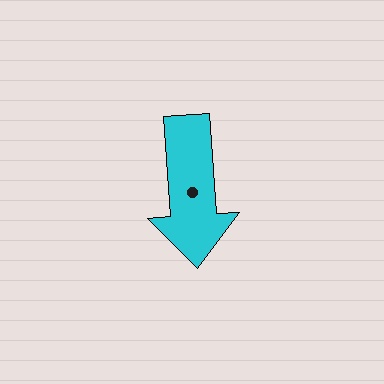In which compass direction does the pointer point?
South.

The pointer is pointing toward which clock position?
Roughly 6 o'clock.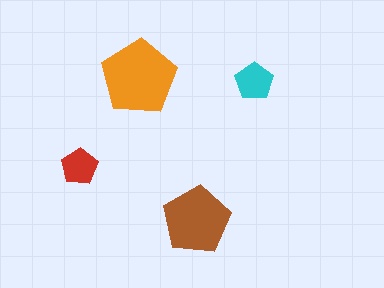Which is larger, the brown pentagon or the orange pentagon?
The orange one.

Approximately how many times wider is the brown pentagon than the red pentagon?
About 2 times wider.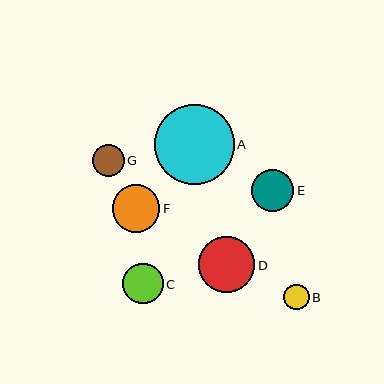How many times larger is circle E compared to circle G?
Circle E is approximately 1.3 times the size of circle G.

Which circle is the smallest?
Circle B is the smallest with a size of approximately 25 pixels.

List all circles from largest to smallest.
From largest to smallest: A, D, F, E, C, G, B.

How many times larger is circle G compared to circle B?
Circle G is approximately 1.3 times the size of circle B.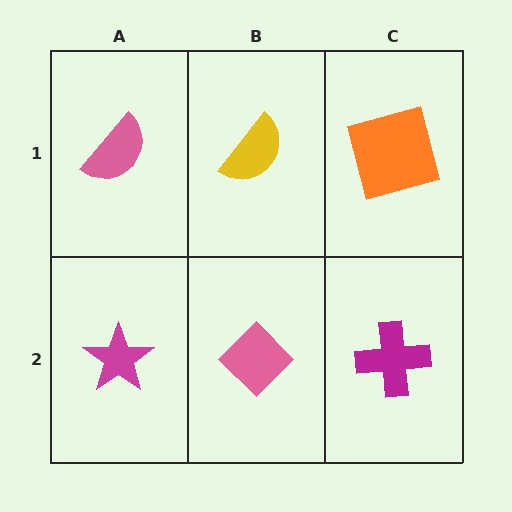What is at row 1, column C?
An orange square.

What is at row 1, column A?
A pink semicircle.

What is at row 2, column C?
A magenta cross.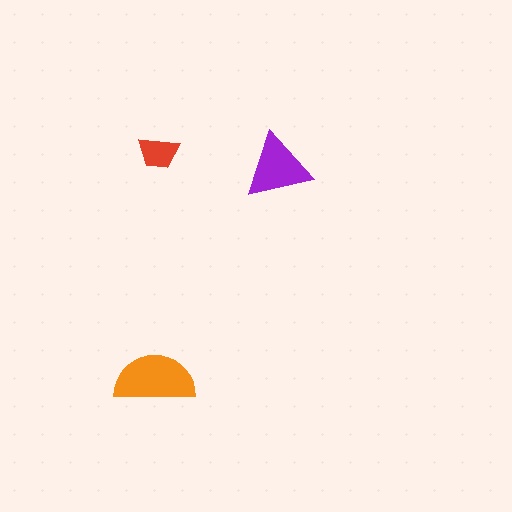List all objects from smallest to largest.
The red trapezoid, the purple triangle, the orange semicircle.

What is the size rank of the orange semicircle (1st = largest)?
1st.